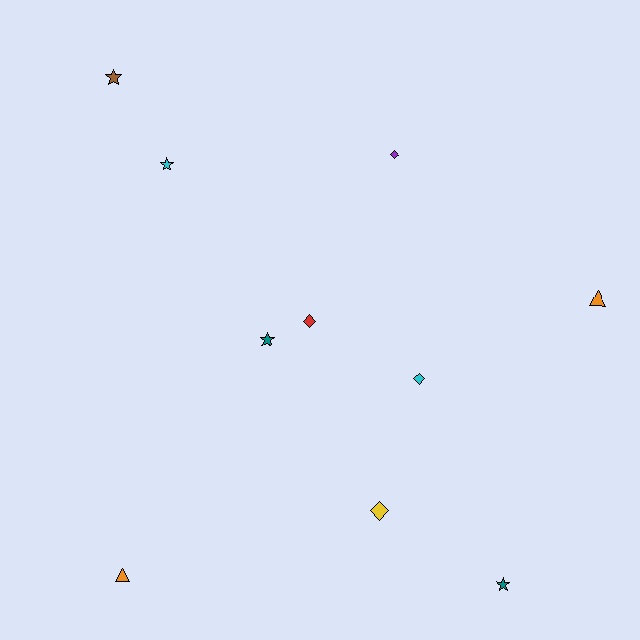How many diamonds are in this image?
There are 4 diamonds.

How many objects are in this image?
There are 10 objects.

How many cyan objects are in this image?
There are 2 cyan objects.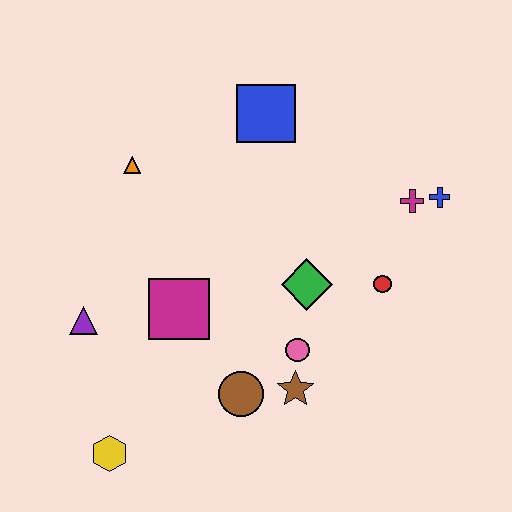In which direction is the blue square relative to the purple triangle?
The blue square is above the purple triangle.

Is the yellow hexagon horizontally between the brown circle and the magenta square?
No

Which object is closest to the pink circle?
The brown star is closest to the pink circle.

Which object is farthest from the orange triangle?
The blue cross is farthest from the orange triangle.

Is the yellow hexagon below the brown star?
Yes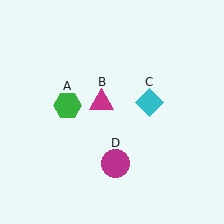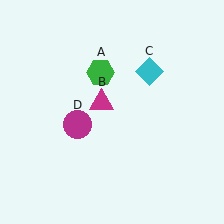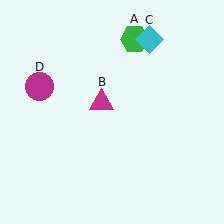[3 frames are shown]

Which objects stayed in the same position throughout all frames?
Magenta triangle (object B) remained stationary.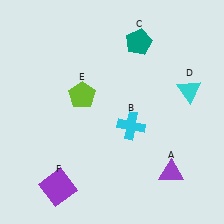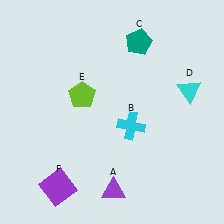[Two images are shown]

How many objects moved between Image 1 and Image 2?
1 object moved between the two images.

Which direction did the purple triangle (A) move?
The purple triangle (A) moved left.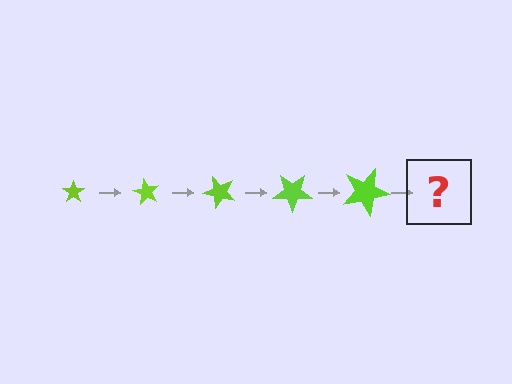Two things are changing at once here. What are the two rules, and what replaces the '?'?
The two rules are that the star grows larger each step and it rotates 60 degrees each step. The '?' should be a star, larger than the previous one and rotated 300 degrees from the start.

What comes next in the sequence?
The next element should be a star, larger than the previous one and rotated 300 degrees from the start.